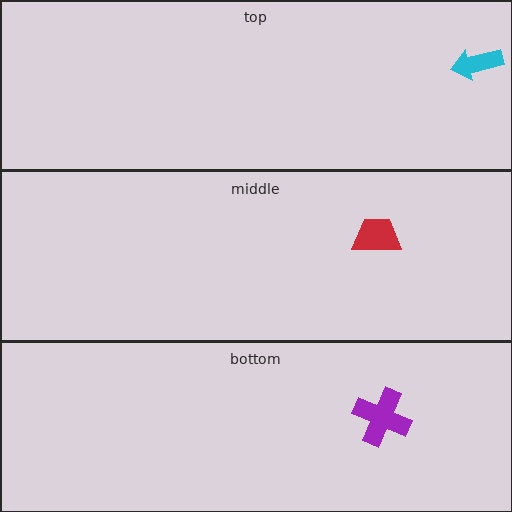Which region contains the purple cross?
The bottom region.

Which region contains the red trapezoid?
The middle region.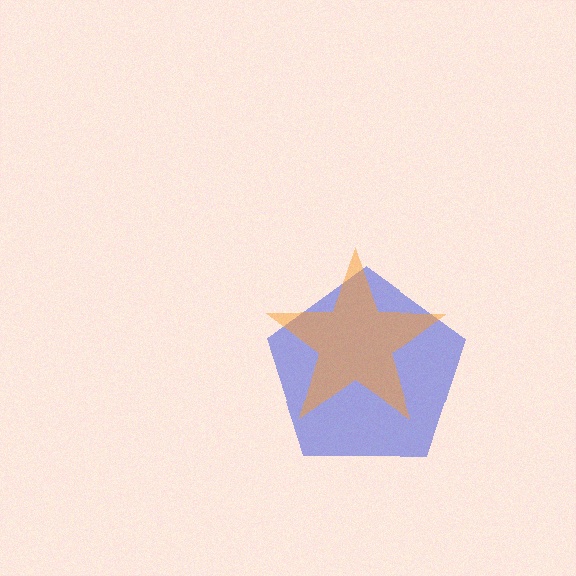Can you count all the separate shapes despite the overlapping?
Yes, there are 2 separate shapes.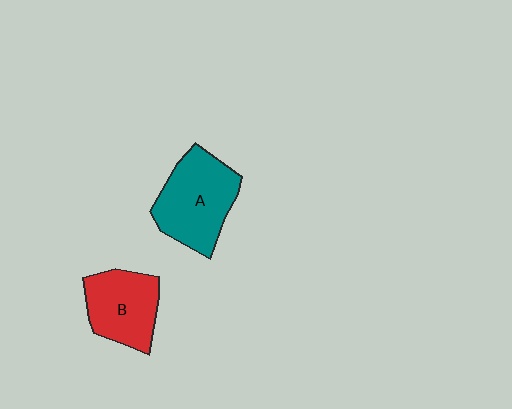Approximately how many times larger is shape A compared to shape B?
Approximately 1.3 times.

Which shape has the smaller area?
Shape B (red).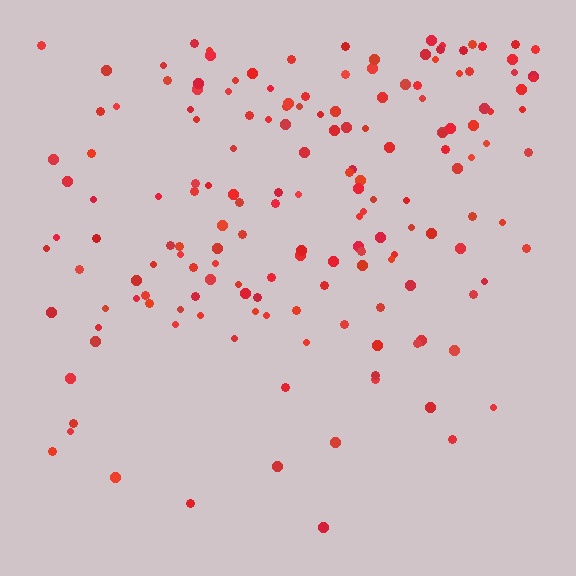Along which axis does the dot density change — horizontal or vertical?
Vertical.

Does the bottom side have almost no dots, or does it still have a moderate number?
Still a moderate number, just noticeably fewer than the top.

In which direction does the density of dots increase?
From bottom to top, with the top side densest.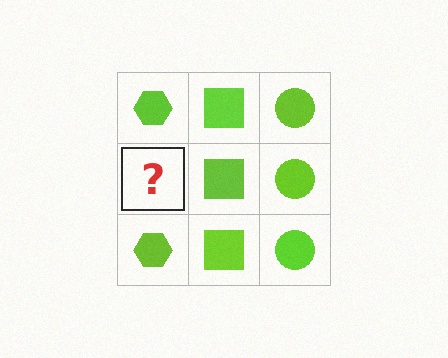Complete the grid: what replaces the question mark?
The question mark should be replaced with a lime hexagon.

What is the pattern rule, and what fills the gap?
The rule is that each column has a consistent shape. The gap should be filled with a lime hexagon.